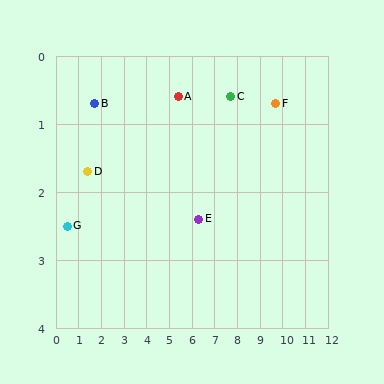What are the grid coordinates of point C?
Point C is at approximately (7.7, 0.6).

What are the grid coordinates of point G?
Point G is at approximately (0.5, 2.5).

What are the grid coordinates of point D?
Point D is at approximately (1.4, 1.7).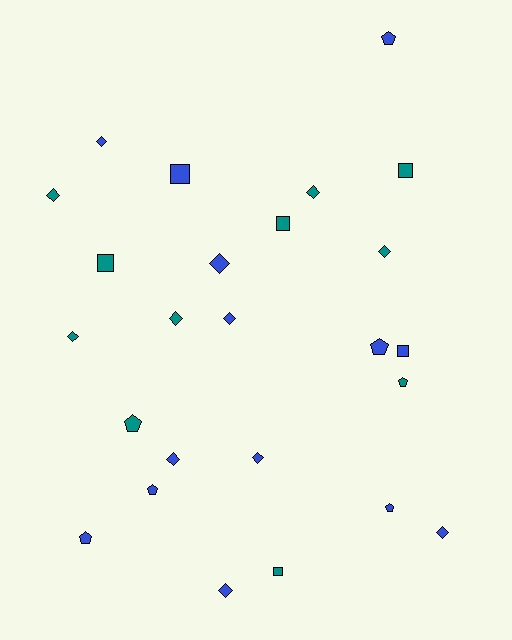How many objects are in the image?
There are 25 objects.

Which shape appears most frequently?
Diamond, with 12 objects.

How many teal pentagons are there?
There are 2 teal pentagons.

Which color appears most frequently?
Blue, with 14 objects.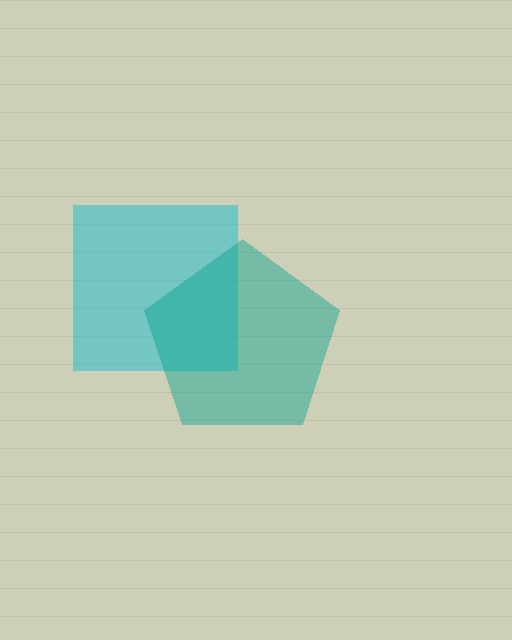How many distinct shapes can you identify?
There are 2 distinct shapes: a cyan square, a teal pentagon.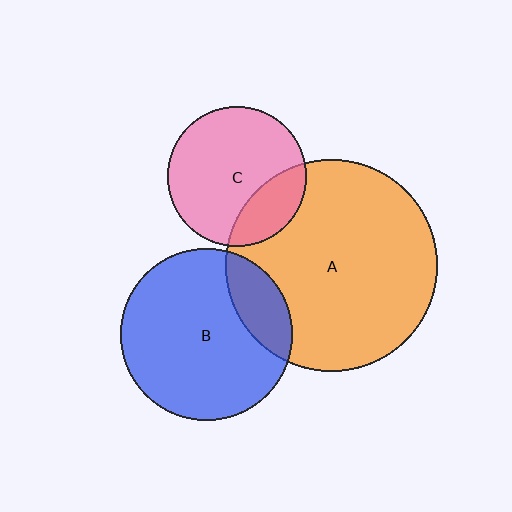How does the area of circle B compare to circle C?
Approximately 1.5 times.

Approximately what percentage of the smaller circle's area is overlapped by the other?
Approximately 20%.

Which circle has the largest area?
Circle A (orange).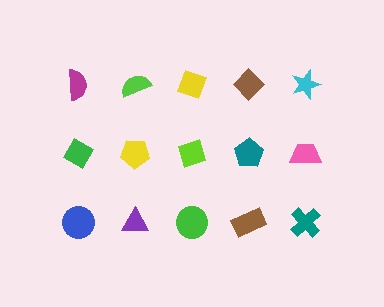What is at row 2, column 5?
A pink trapezoid.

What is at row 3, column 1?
A blue circle.